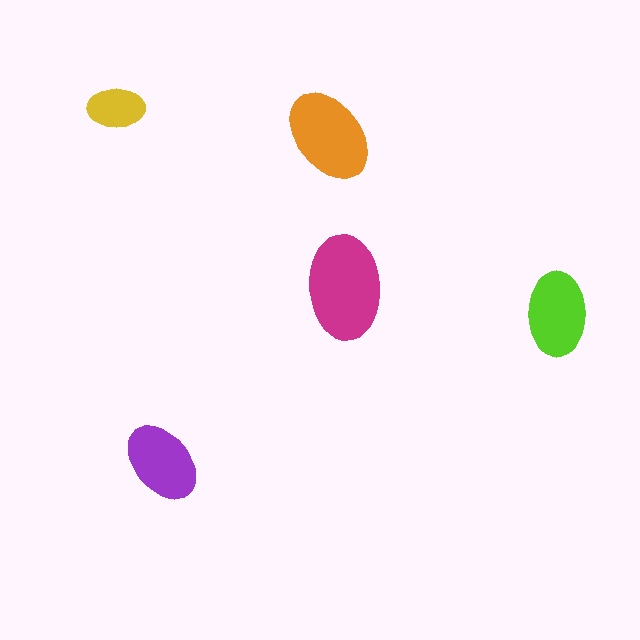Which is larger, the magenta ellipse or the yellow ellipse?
The magenta one.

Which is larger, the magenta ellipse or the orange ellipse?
The magenta one.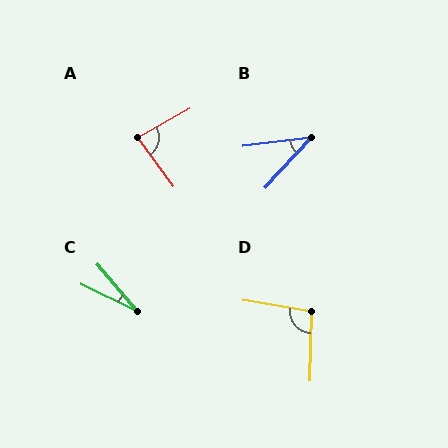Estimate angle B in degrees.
Approximately 41 degrees.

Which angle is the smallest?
C, at approximately 24 degrees.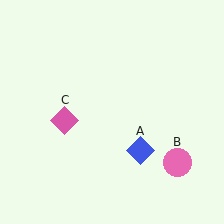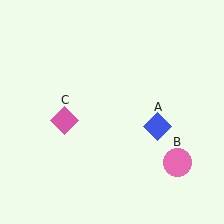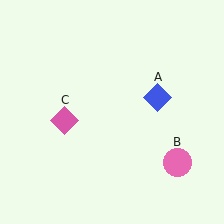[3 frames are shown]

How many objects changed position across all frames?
1 object changed position: blue diamond (object A).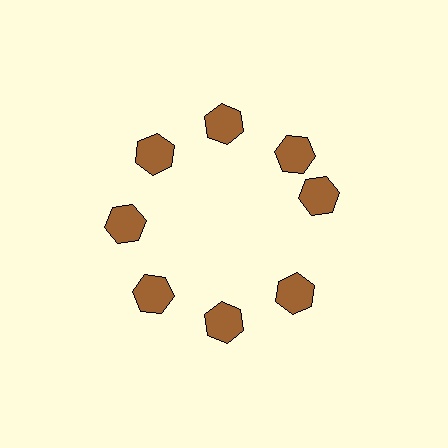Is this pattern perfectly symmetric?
No. The 8 brown hexagons are arranged in a ring, but one element near the 3 o'clock position is rotated out of alignment along the ring, breaking the 8-fold rotational symmetry.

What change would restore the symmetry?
The symmetry would be restored by rotating it back into even spacing with its neighbors so that all 8 hexagons sit at equal angles and equal distance from the center.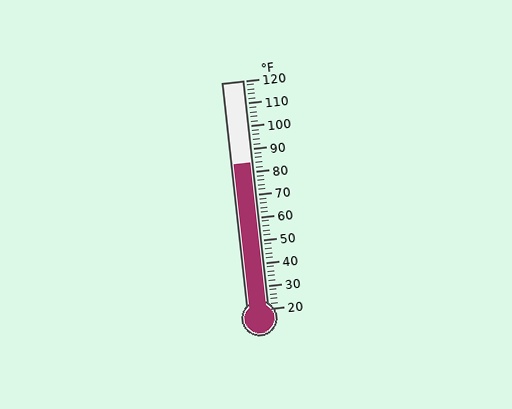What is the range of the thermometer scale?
The thermometer scale ranges from 20°F to 120°F.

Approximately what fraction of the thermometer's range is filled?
The thermometer is filled to approximately 65% of its range.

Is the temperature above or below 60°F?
The temperature is above 60°F.